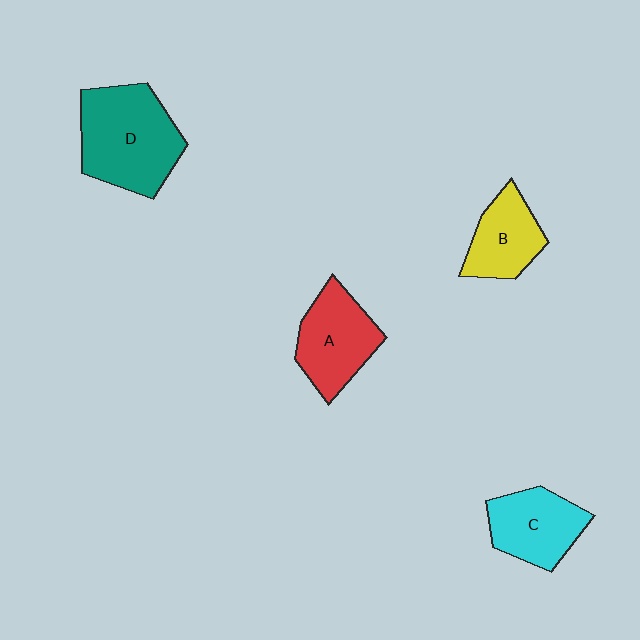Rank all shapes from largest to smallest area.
From largest to smallest: D (teal), A (red), C (cyan), B (yellow).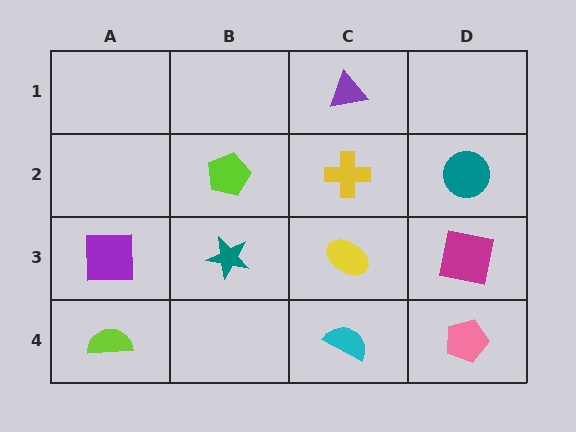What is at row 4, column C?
A cyan semicircle.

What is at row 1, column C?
A purple triangle.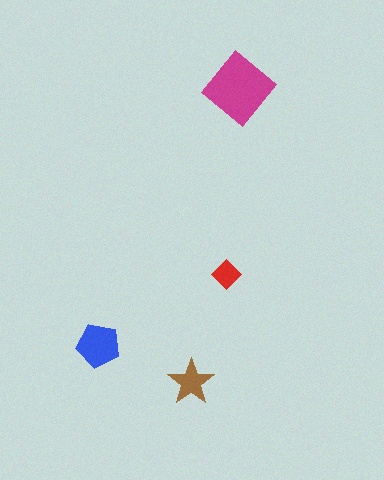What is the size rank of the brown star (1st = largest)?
3rd.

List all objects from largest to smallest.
The magenta diamond, the blue pentagon, the brown star, the red diamond.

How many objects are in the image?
There are 4 objects in the image.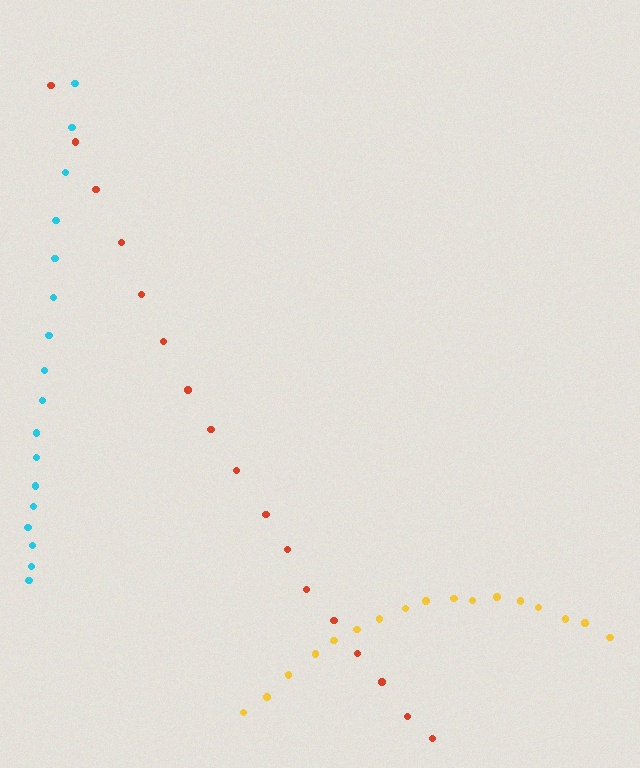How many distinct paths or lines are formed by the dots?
There are 3 distinct paths.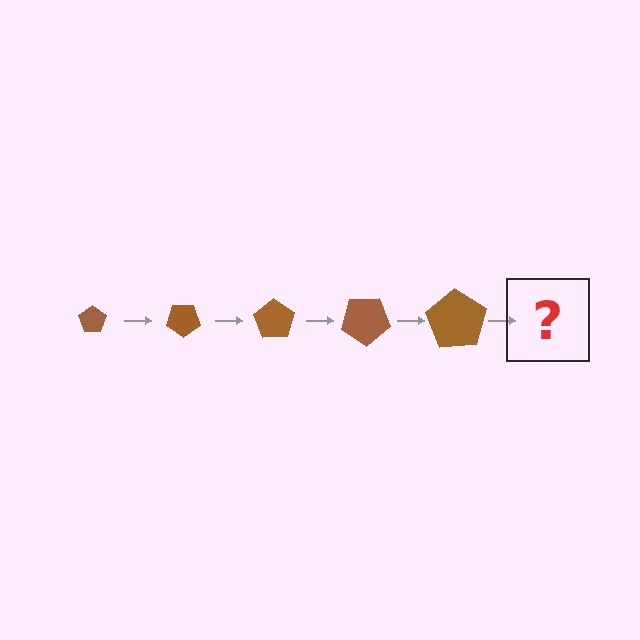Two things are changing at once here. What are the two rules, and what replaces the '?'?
The two rules are that the pentagon grows larger each step and it rotates 35 degrees each step. The '?' should be a pentagon, larger than the previous one and rotated 175 degrees from the start.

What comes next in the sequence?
The next element should be a pentagon, larger than the previous one and rotated 175 degrees from the start.